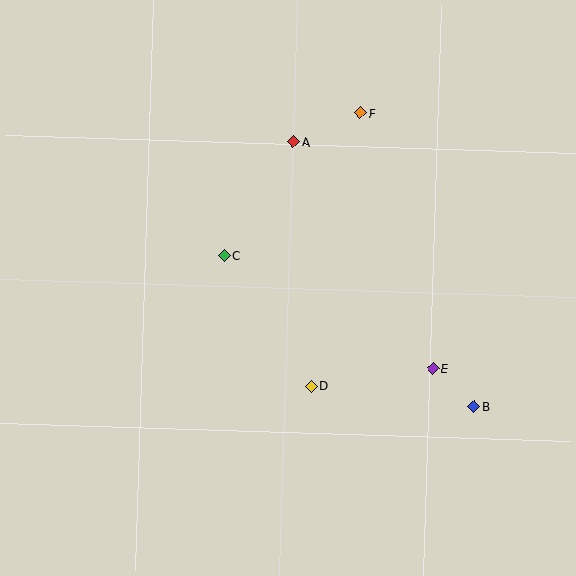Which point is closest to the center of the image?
Point C at (224, 256) is closest to the center.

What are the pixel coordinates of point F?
Point F is at (360, 113).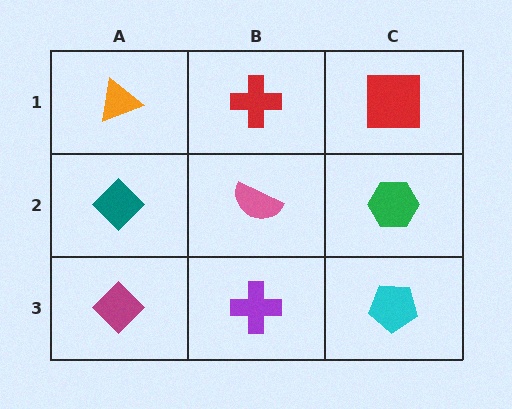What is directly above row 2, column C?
A red square.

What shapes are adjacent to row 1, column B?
A pink semicircle (row 2, column B), an orange triangle (row 1, column A), a red square (row 1, column C).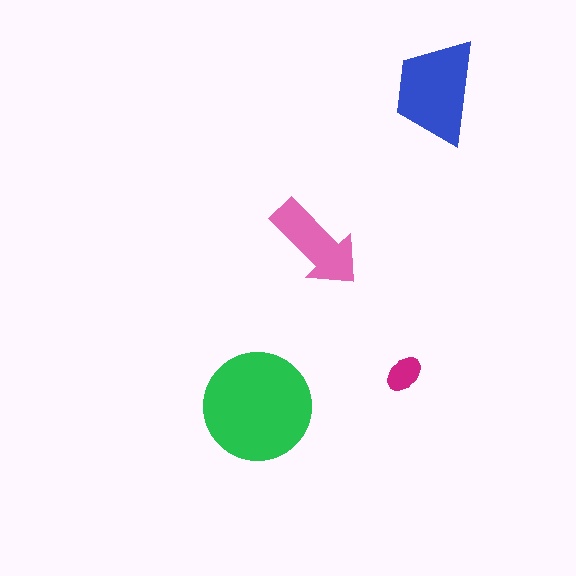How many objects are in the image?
There are 4 objects in the image.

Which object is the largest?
The green circle.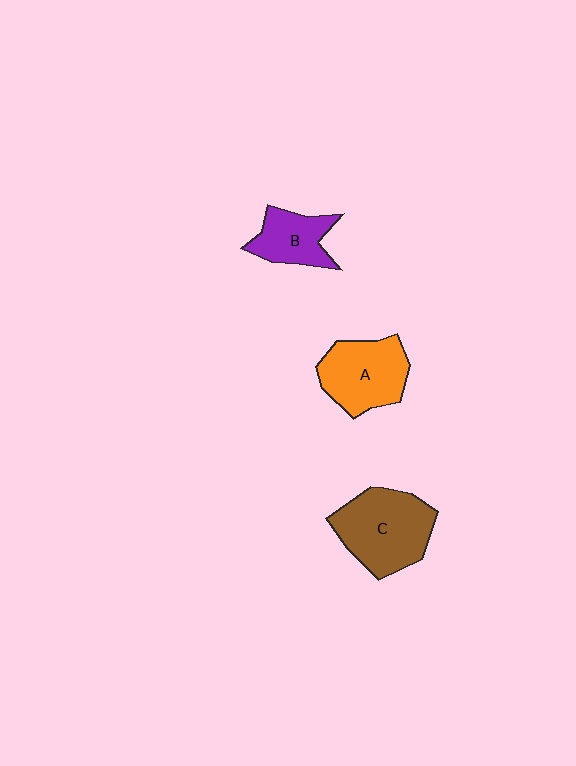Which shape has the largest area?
Shape C (brown).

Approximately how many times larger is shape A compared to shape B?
Approximately 1.4 times.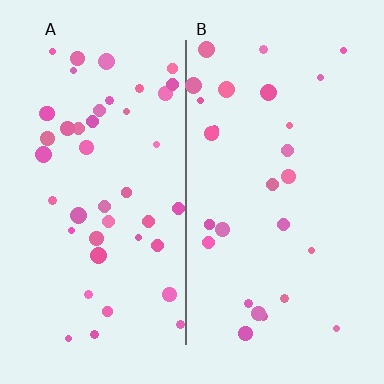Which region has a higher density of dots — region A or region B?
A (the left).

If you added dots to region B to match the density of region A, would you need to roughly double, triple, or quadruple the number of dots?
Approximately double.